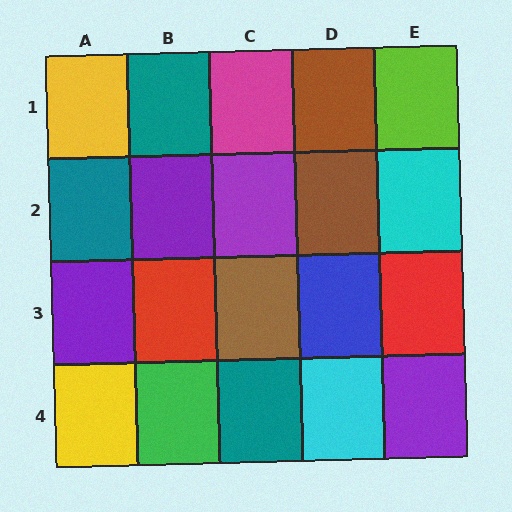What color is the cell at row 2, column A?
Teal.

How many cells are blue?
1 cell is blue.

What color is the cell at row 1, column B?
Teal.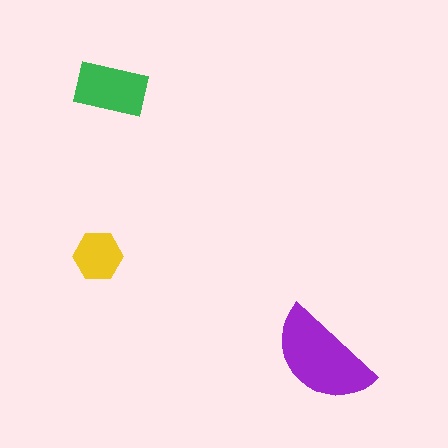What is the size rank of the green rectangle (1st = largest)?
2nd.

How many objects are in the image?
There are 3 objects in the image.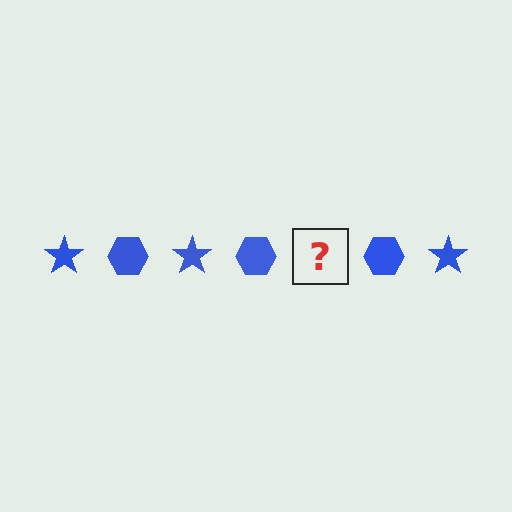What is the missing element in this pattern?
The missing element is a blue star.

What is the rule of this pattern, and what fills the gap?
The rule is that the pattern cycles through star, hexagon shapes in blue. The gap should be filled with a blue star.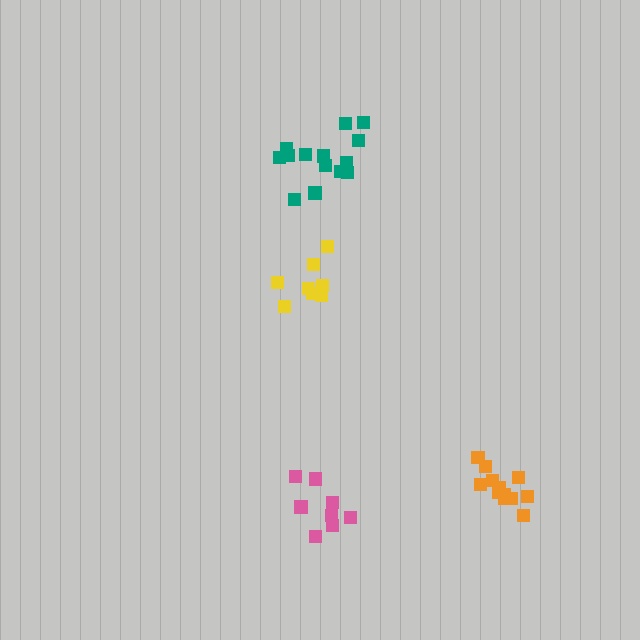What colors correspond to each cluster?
The clusters are colored: pink, orange, yellow, teal.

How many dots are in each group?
Group 1: 8 dots, Group 2: 12 dots, Group 3: 8 dots, Group 4: 14 dots (42 total).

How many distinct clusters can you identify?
There are 4 distinct clusters.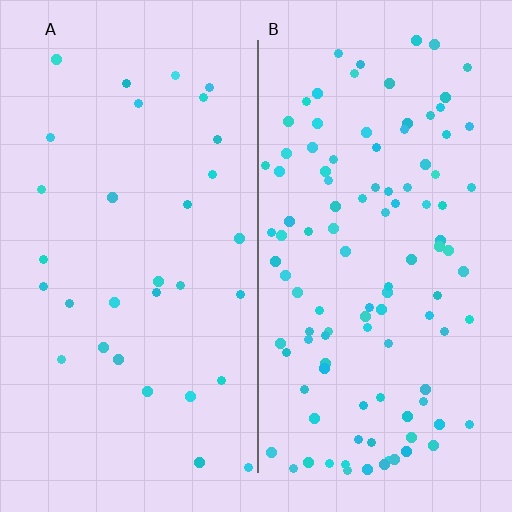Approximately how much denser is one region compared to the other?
Approximately 3.3× — region B over region A.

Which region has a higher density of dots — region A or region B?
B (the right).